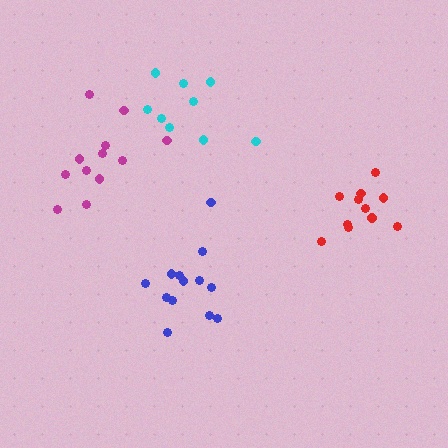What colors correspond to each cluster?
The clusters are colored: red, cyan, magenta, blue.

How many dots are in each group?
Group 1: 11 dots, Group 2: 9 dots, Group 3: 12 dots, Group 4: 13 dots (45 total).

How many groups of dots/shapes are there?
There are 4 groups.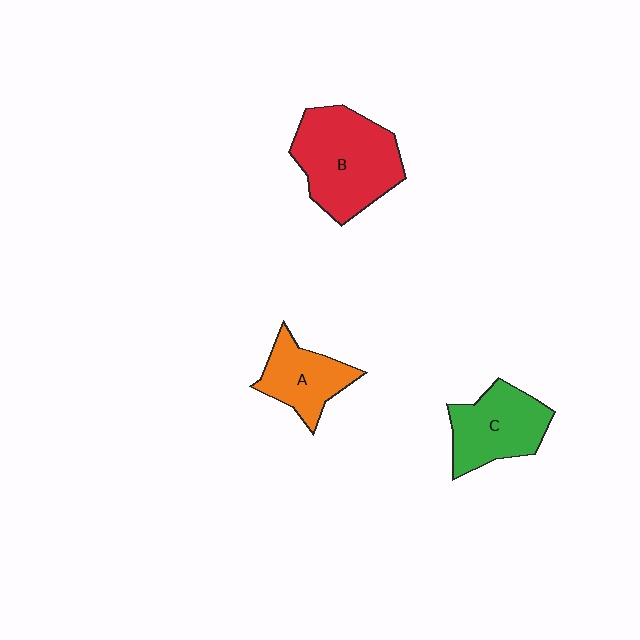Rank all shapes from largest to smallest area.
From largest to smallest: B (red), C (green), A (orange).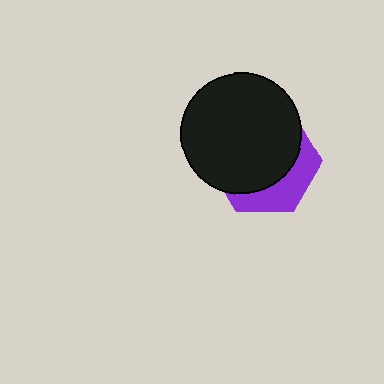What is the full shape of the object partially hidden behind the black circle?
The partially hidden object is a purple hexagon.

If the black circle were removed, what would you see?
You would see the complete purple hexagon.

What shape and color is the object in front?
The object in front is a black circle.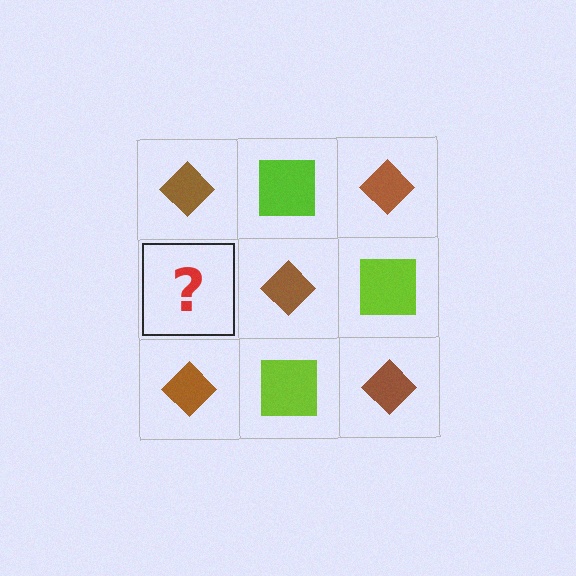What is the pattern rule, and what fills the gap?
The rule is that it alternates brown diamond and lime square in a checkerboard pattern. The gap should be filled with a lime square.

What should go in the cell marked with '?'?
The missing cell should contain a lime square.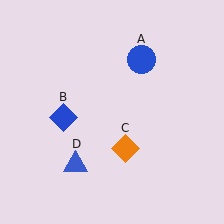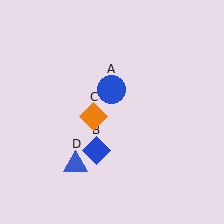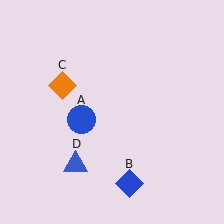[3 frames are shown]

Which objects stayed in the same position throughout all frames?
Blue triangle (object D) remained stationary.